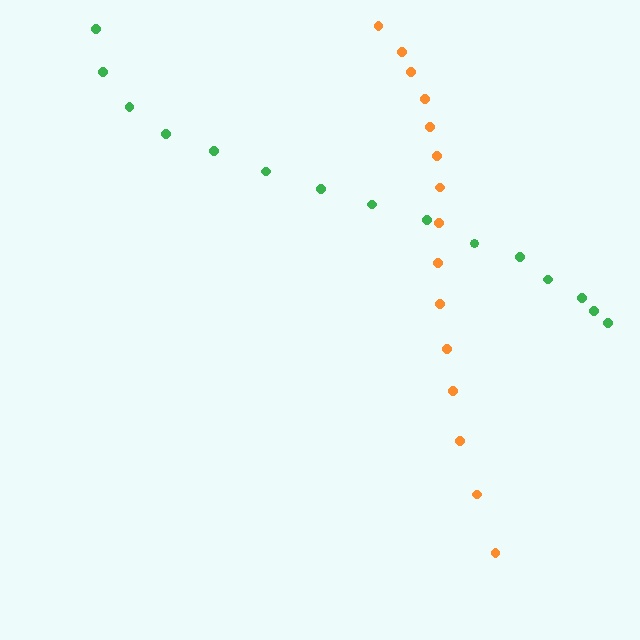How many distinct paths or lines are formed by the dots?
There are 2 distinct paths.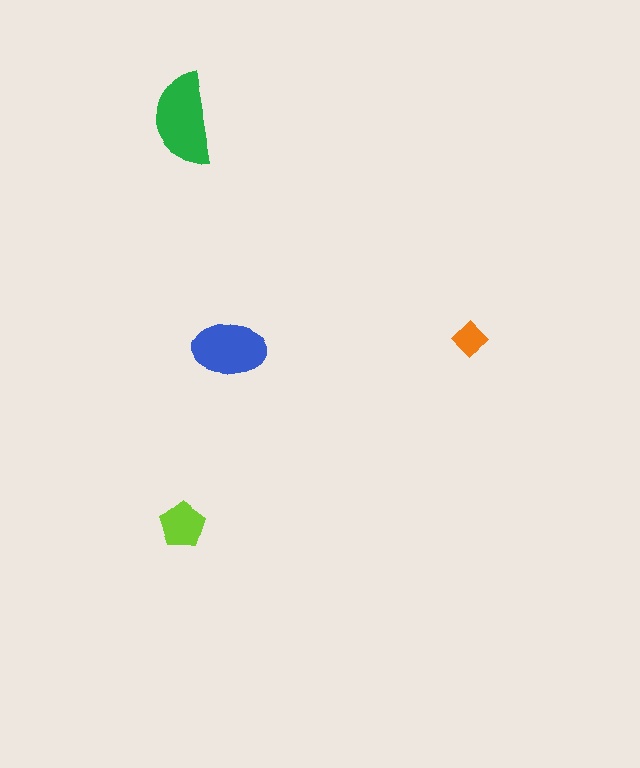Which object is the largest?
The green semicircle.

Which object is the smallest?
The orange diamond.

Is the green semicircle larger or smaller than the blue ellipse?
Larger.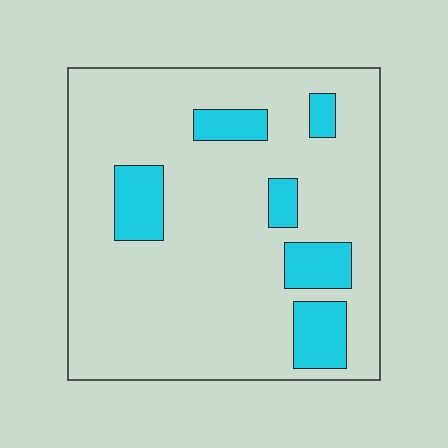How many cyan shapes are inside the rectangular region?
6.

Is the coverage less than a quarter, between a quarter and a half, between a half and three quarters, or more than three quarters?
Less than a quarter.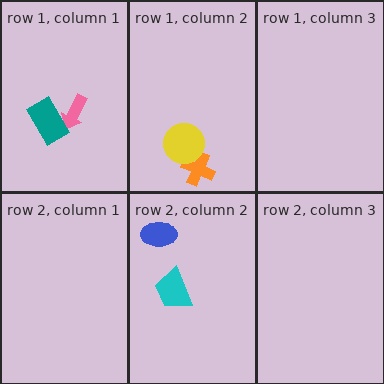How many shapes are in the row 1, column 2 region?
2.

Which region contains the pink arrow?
The row 1, column 1 region.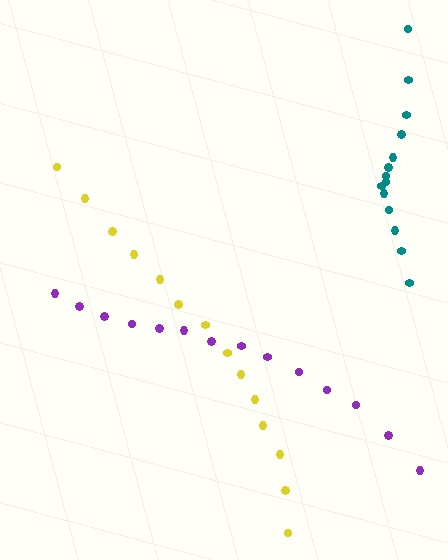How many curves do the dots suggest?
There are 3 distinct paths.